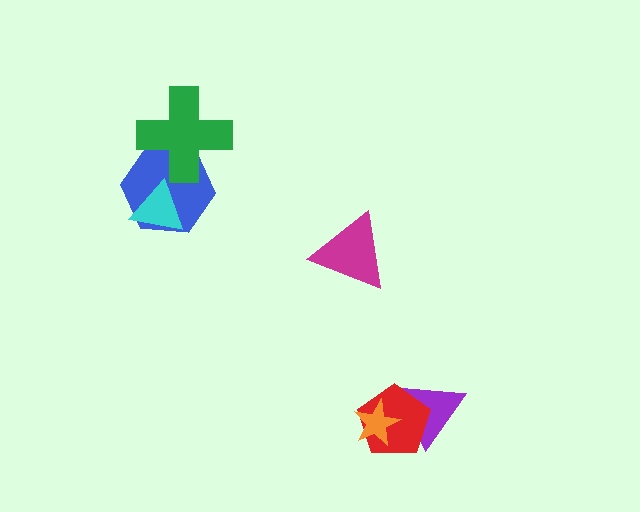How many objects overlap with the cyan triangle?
1 object overlaps with the cyan triangle.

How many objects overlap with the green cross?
1 object overlaps with the green cross.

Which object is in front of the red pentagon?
The orange star is in front of the red pentagon.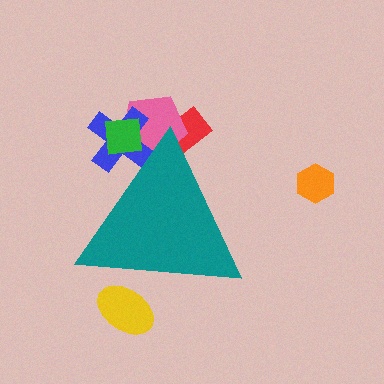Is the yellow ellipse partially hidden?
Yes, the yellow ellipse is partially hidden behind the teal triangle.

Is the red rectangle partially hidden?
Yes, the red rectangle is partially hidden behind the teal triangle.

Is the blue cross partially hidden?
Yes, the blue cross is partially hidden behind the teal triangle.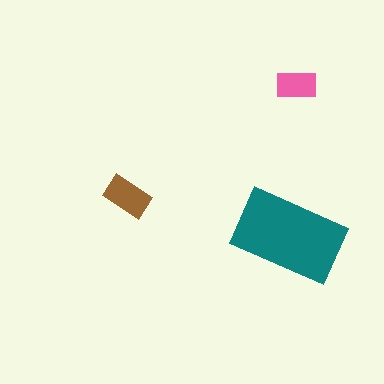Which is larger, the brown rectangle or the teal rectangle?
The teal one.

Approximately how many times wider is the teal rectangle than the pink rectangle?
About 2.5 times wider.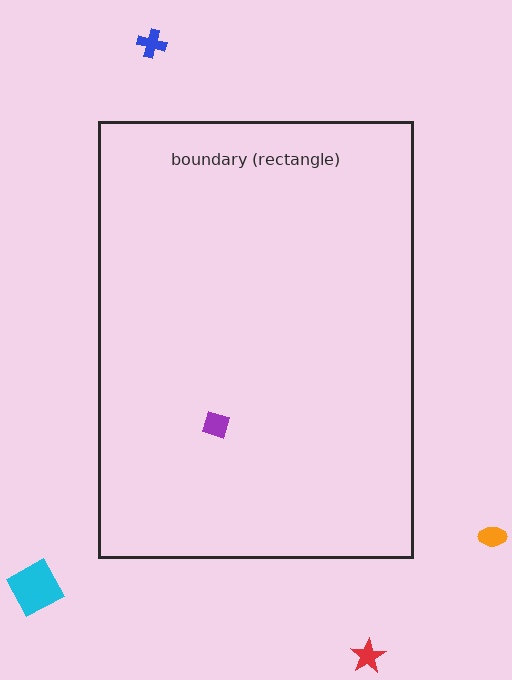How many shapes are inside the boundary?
1 inside, 4 outside.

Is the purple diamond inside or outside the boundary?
Inside.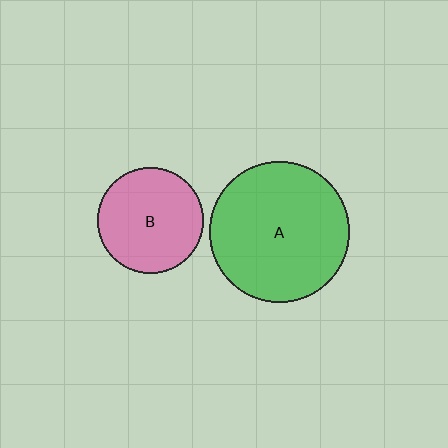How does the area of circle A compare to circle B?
Approximately 1.7 times.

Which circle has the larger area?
Circle A (green).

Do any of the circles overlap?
No, none of the circles overlap.